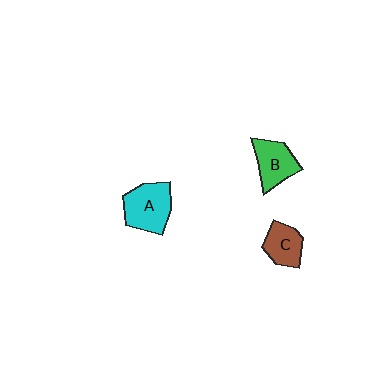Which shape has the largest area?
Shape A (cyan).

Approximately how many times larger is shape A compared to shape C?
Approximately 1.5 times.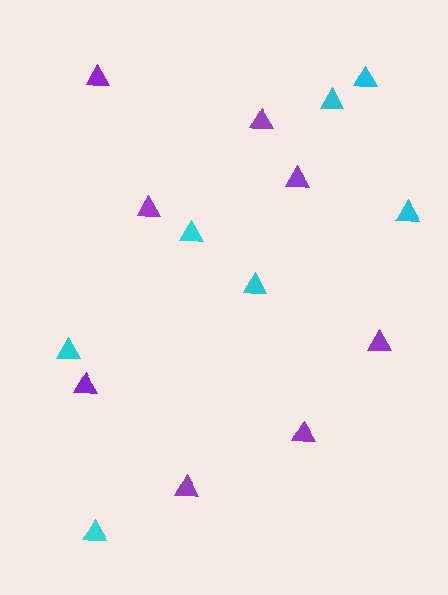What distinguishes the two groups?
There are 2 groups: one group of purple triangles (8) and one group of cyan triangles (7).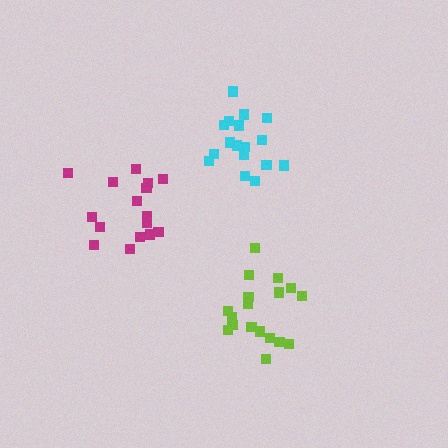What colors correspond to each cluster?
The clusters are colored: magenta, lime, cyan.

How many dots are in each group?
Group 1: 16 dots, Group 2: 18 dots, Group 3: 17 dots (51 total).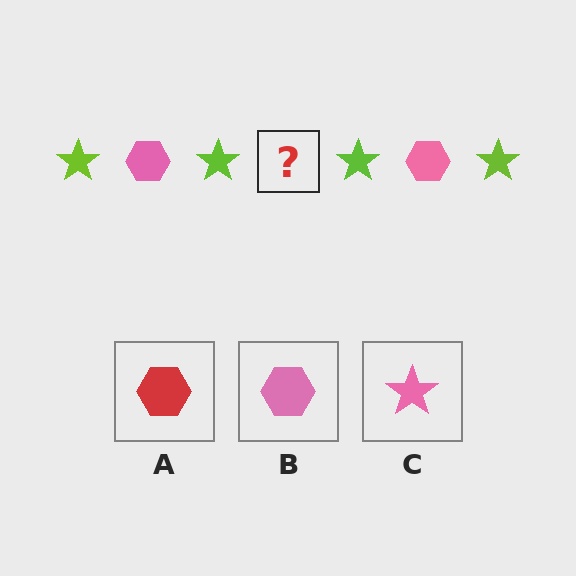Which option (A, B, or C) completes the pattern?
B.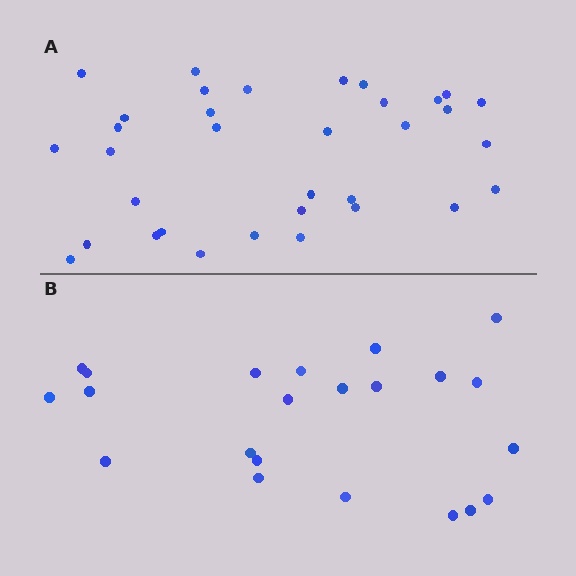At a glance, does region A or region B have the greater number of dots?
Region A (the top region) has more dots.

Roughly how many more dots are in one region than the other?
Region A has roughly 12 or so more dots than region B.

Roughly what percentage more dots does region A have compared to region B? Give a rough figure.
About 55% more.